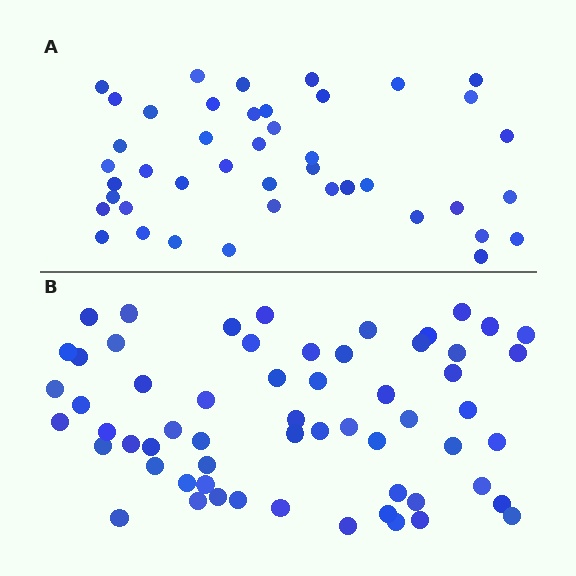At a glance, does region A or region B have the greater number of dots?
Region B (the bottom region) has more dots.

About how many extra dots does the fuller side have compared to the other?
Region B has approximately 15 more dots than region A.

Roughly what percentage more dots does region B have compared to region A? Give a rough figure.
About 40% more.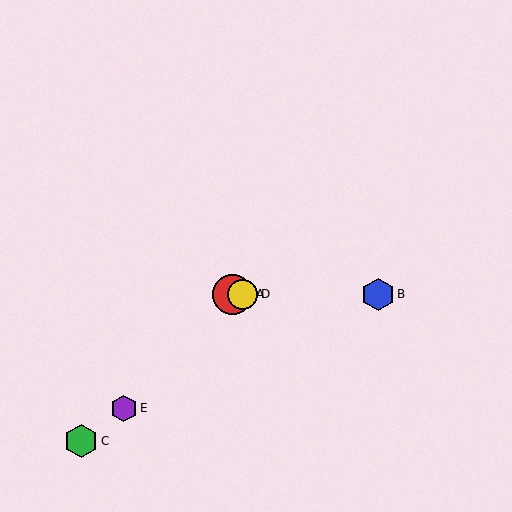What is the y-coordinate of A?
Object A is at y≈294.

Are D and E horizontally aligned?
No, D is at y≈294 and E is at y≈409.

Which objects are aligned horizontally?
Objects A, B, D are aligned horizontally.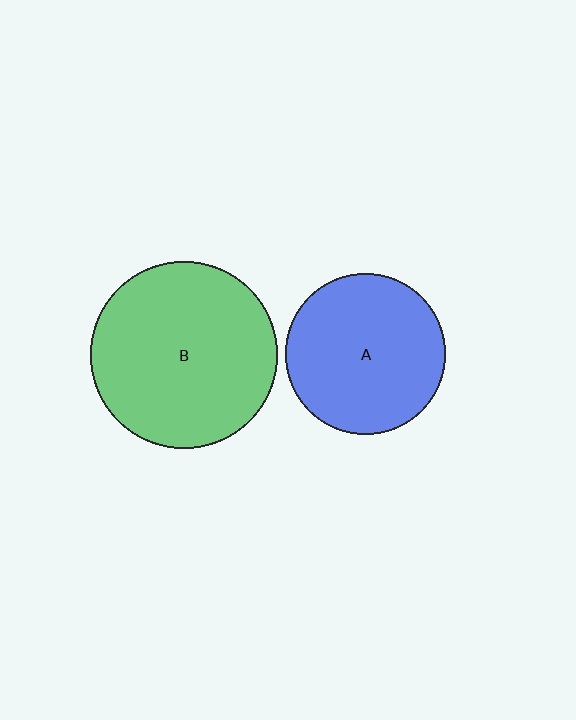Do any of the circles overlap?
No, none of the circles overlap.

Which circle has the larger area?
Circle B (green).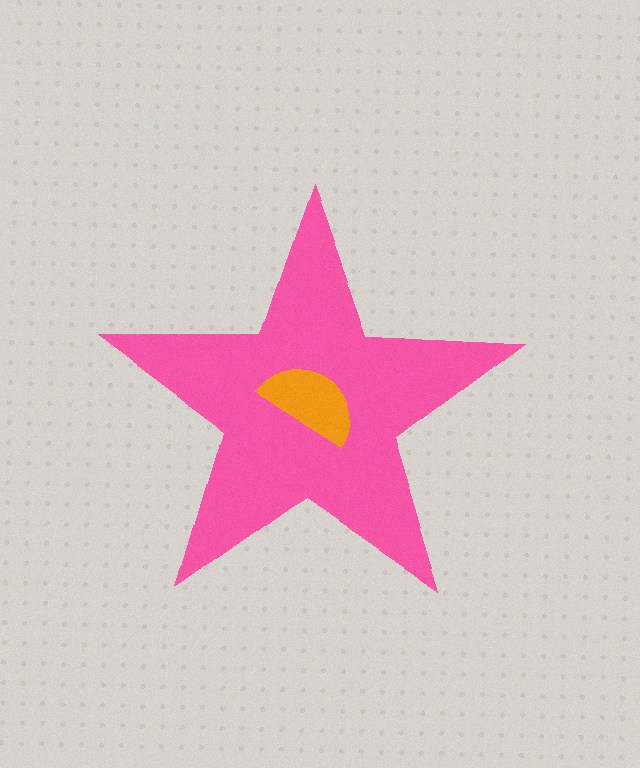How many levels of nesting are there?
2.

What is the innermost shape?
The orange semicircle.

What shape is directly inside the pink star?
The orange semicircle.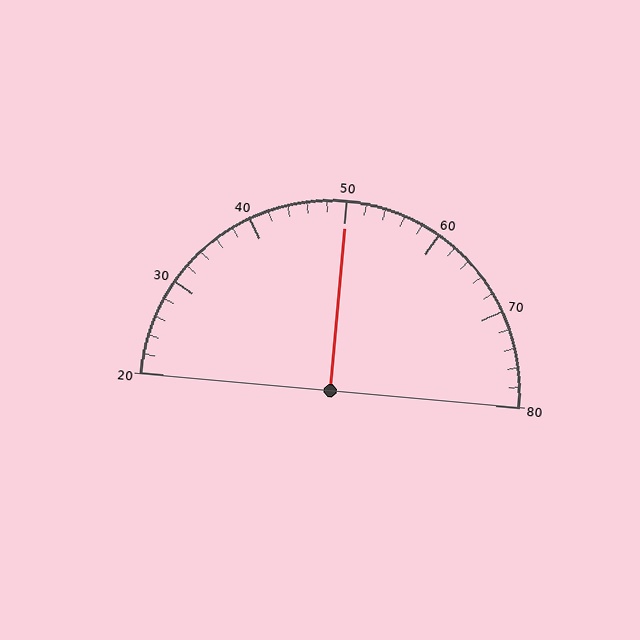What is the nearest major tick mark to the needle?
The nearest major tick mark is 50.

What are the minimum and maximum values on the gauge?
The gauge ranges from 20 to 80.